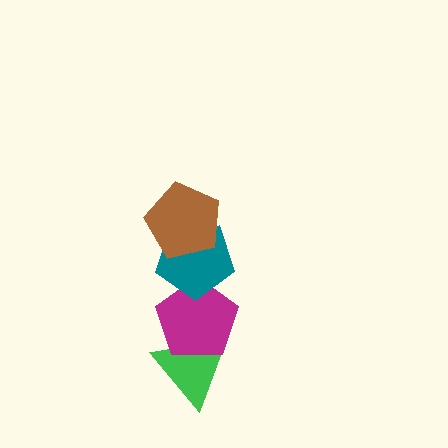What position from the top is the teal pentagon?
The teal pentagon is 2nd from the top.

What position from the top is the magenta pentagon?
The magenta pentagon is 3rd from the top.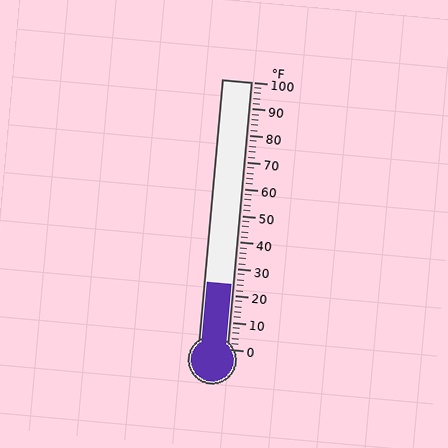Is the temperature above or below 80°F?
The temperature is below 80°F.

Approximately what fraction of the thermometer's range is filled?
The thermometer is filled to approximately 25% of its range.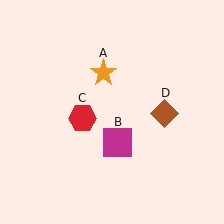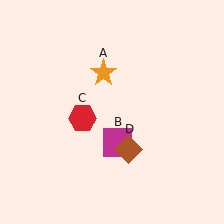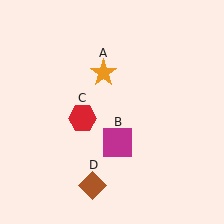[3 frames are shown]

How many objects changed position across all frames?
1 object changed position: brown diamond (object D).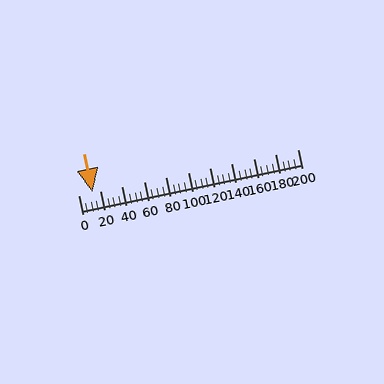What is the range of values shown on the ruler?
The ruler shows values from 0 to 200.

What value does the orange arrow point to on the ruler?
The orange arrow points to approximately 13.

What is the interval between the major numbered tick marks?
The major tick marks are spaced 20 units apart.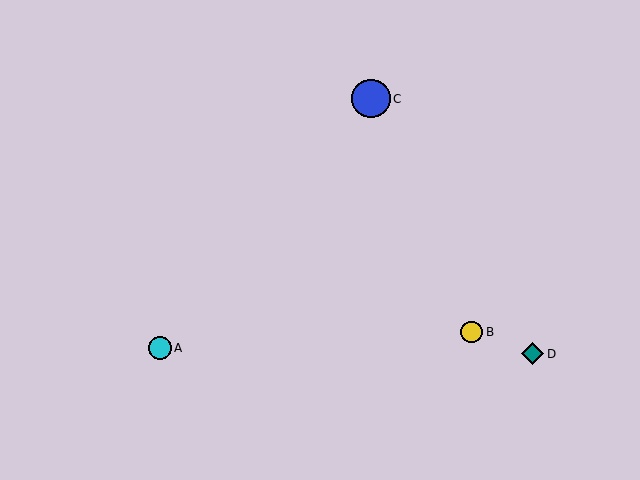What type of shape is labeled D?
Shape D is a teal diamond.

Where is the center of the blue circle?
The center of the blue circle is at (371, 99).